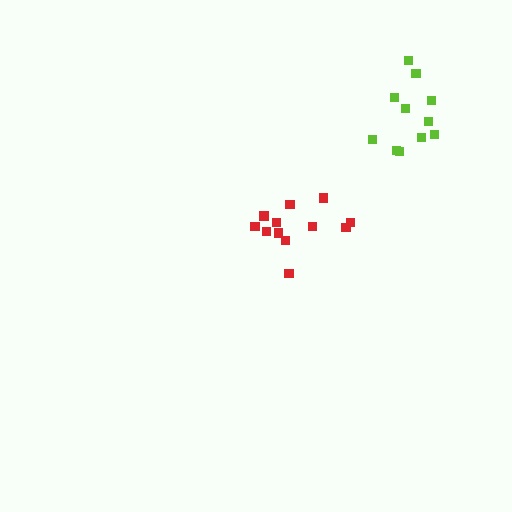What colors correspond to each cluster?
The clusters are colored: lime, red.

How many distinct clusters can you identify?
There are 2 distinct clusters.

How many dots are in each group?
Group 1: 11 dots, Group 2: 12 dots (23 total).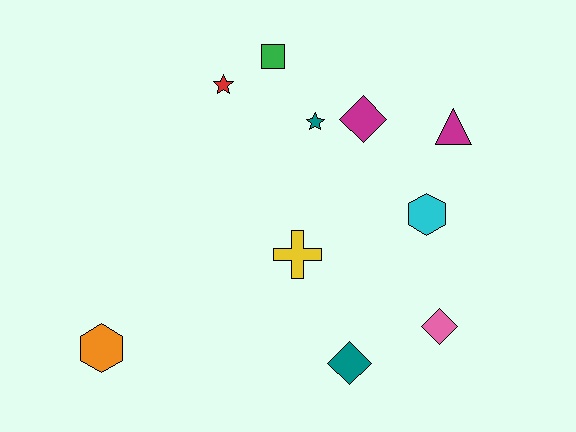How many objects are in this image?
There are 10 objects.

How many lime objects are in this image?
There are no lime objects.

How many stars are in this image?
There are 2 stars.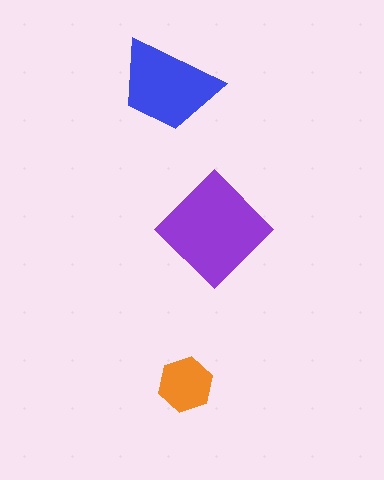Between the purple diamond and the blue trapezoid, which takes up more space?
The purple diamond.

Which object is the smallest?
The orange hexagon.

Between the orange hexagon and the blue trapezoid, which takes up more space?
The blue trapezoid.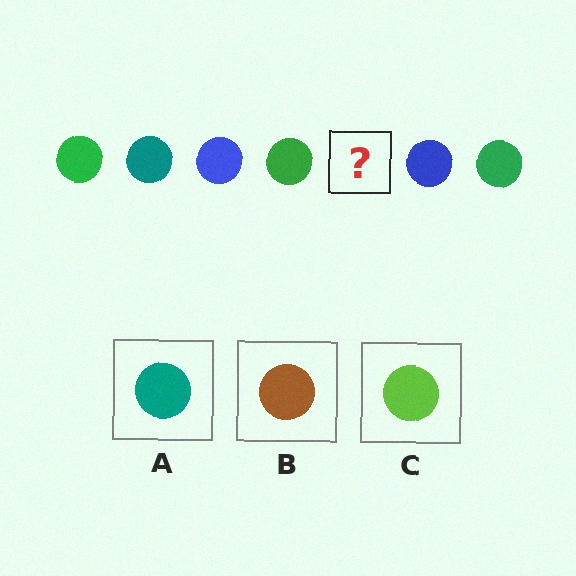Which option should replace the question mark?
Option A.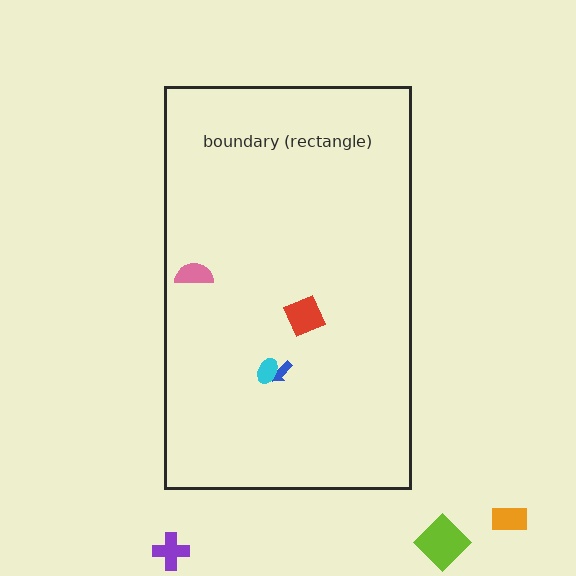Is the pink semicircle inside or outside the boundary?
Inside.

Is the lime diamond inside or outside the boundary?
Outside.